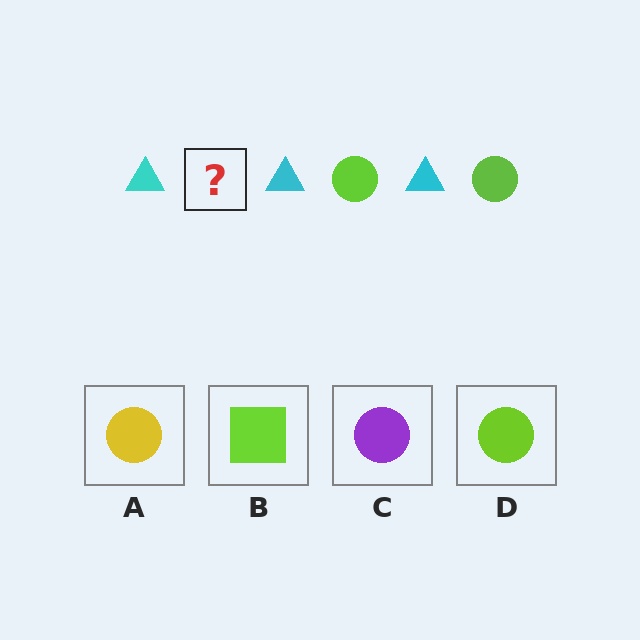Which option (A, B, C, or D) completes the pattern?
D.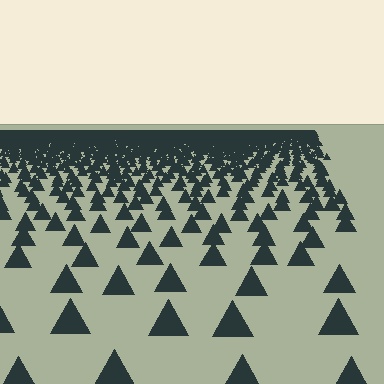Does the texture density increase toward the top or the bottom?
Density increases toward the top.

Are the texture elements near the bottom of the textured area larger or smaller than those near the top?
Larger. Near the bottom, elements are closer to the viewer and appear at a bigger on-screen size.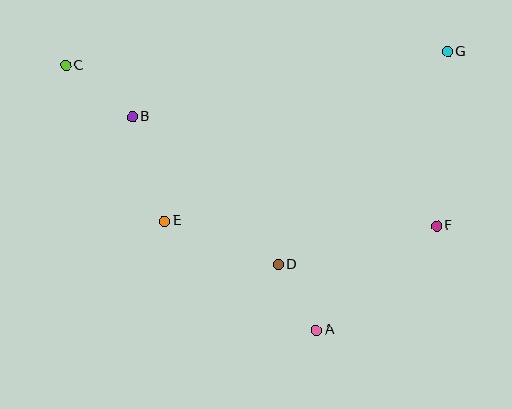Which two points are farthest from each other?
Points C and F are farthest from each other.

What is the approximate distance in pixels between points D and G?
The distance between D and G is approximately 272 pixels.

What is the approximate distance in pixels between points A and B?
The distance between A and B is approximately 282 pixels.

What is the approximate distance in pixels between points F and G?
The distance between F and G is approximately 175 pixels.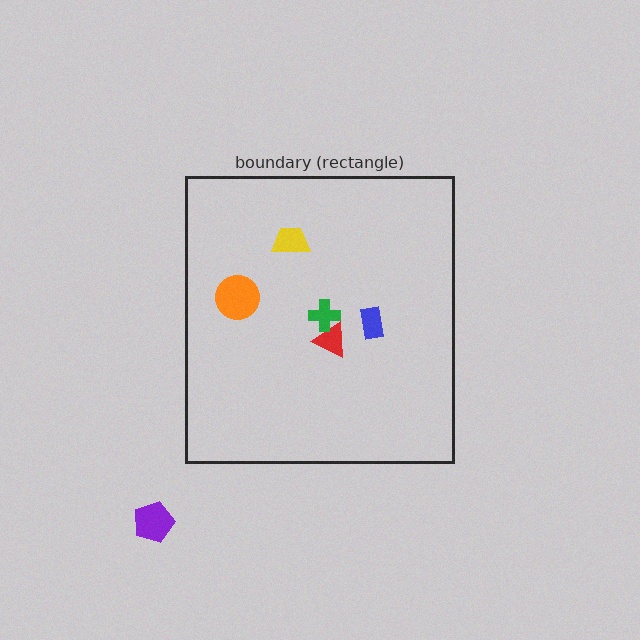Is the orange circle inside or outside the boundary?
Inside.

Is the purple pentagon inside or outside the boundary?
Outside.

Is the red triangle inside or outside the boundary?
Inside.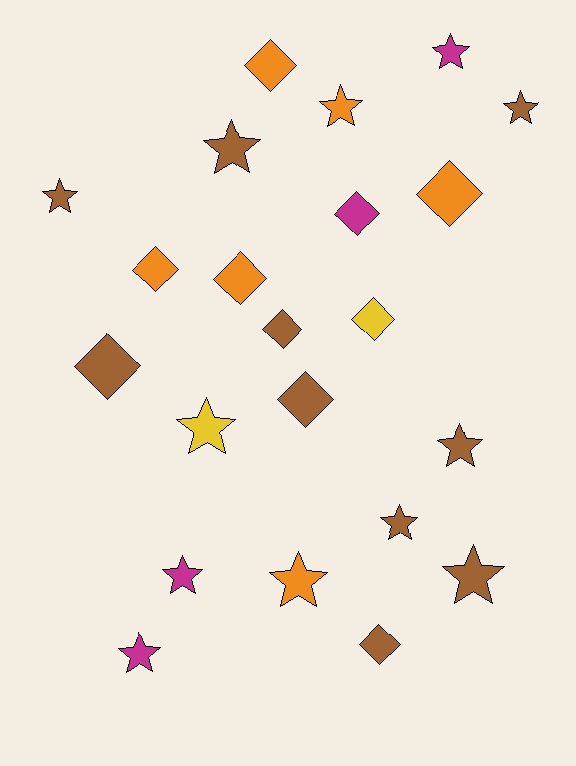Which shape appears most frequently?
Star, with 12 objects.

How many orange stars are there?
There are 2 orange stars.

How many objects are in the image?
There are 22 objects.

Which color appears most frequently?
Brown, with 10 objects.